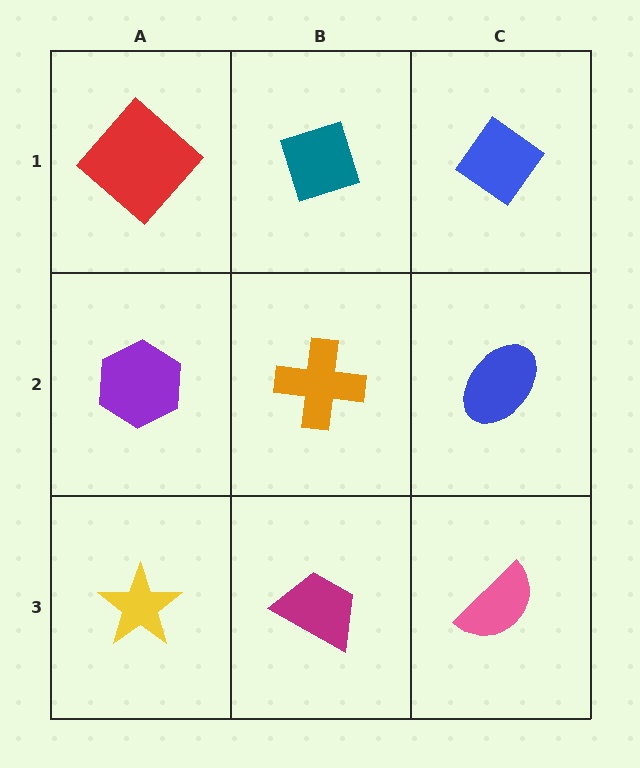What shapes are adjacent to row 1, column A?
A purple hexagon (row 2, column A), a teal diamond (row 1, column B).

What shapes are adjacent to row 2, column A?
A red diamond (row 1, column A), a yellow star (row 3, column A), an orange cross (row 2, column B).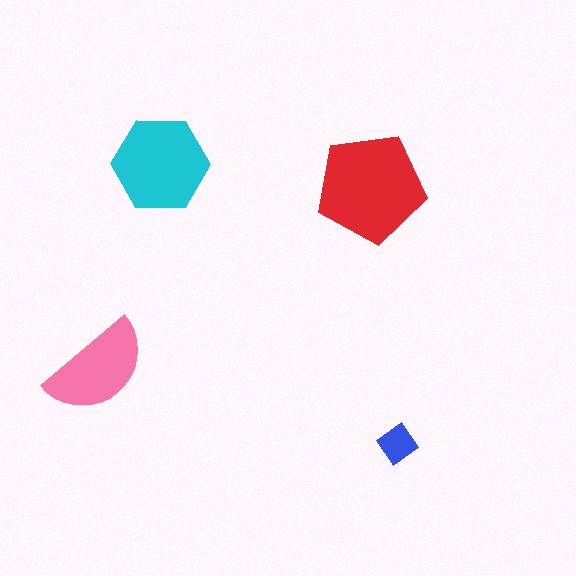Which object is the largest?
The red pentagon.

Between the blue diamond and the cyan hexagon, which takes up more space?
The cyan hexagon.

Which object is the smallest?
The blue diamond.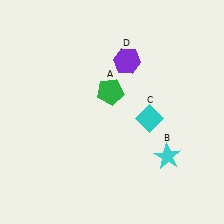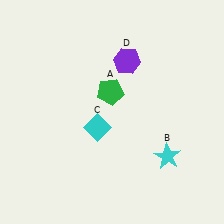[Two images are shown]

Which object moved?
The cyan diamond (C) moved left.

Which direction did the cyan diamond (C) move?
The cyan diamond (C) moved left.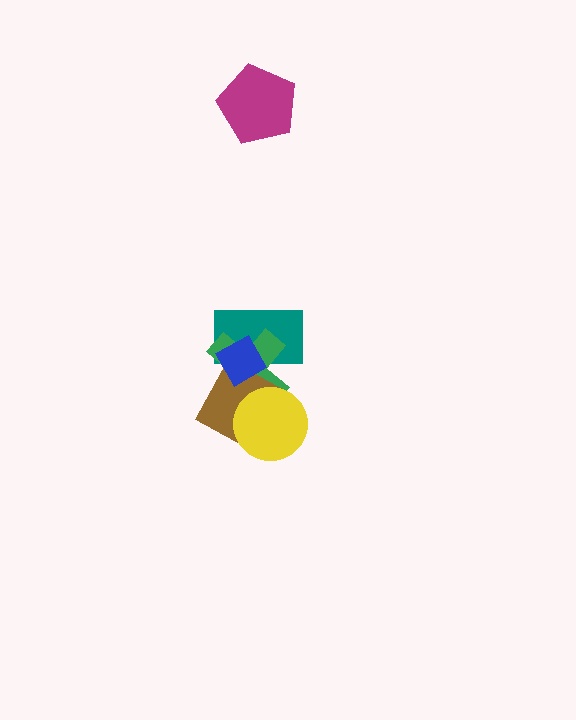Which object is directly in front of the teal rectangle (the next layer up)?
The green cross is directly in front of the teal rectangle.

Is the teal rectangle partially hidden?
Yes, it is partially covered by another shape.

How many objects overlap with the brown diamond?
4 objects overlap with the brown diamond.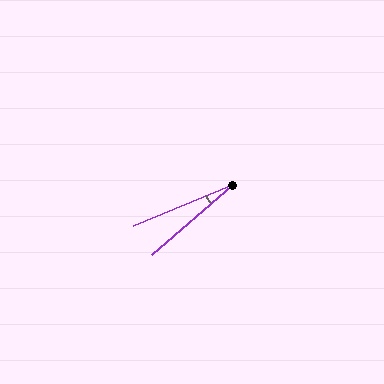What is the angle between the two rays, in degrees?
Approximately 18 degrees.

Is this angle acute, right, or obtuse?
It is acute.